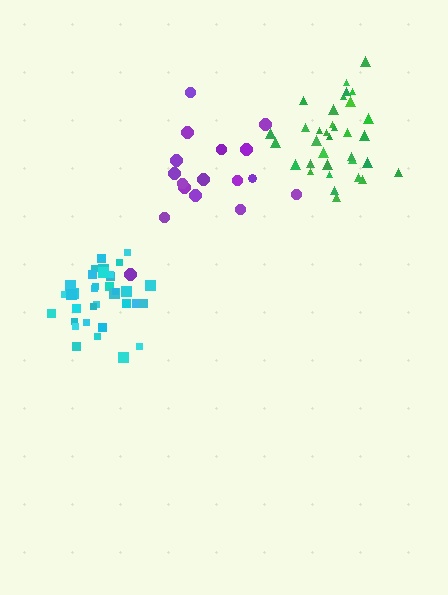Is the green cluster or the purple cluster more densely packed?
Green.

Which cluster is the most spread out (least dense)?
Purple.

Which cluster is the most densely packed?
Cyan.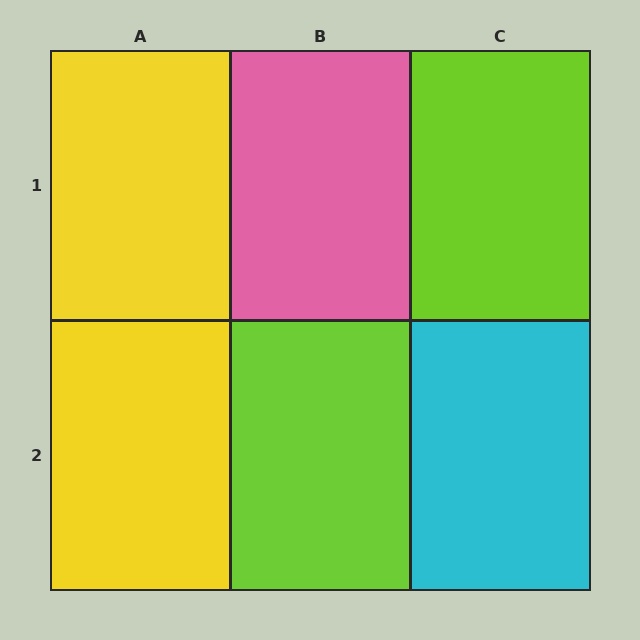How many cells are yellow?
2 cells are yellow.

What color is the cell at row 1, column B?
Pink.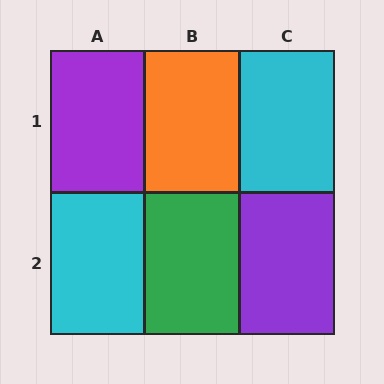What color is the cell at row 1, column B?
Orange.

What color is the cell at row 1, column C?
Cyan.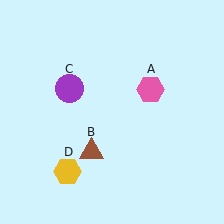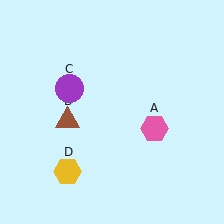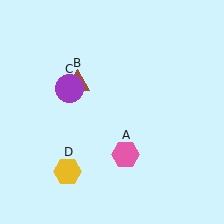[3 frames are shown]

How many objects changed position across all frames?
2 objects changed position: pink hexagon (object A), brown triangle (object B).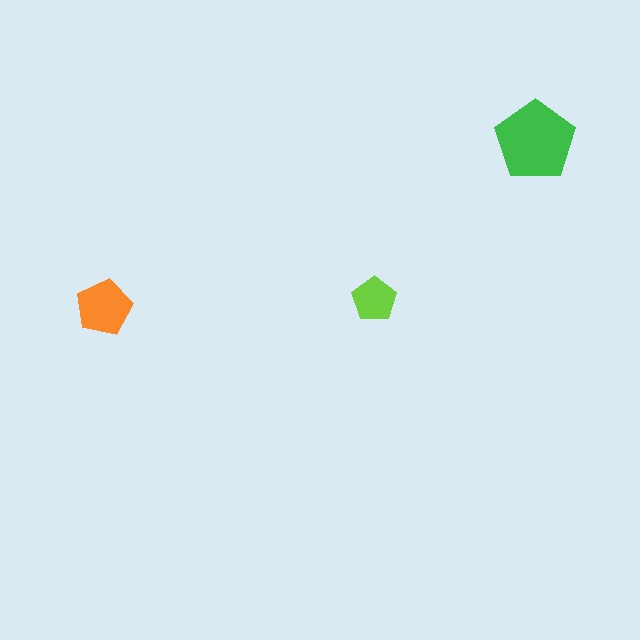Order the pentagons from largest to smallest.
the green one, the orange one, the lime one.